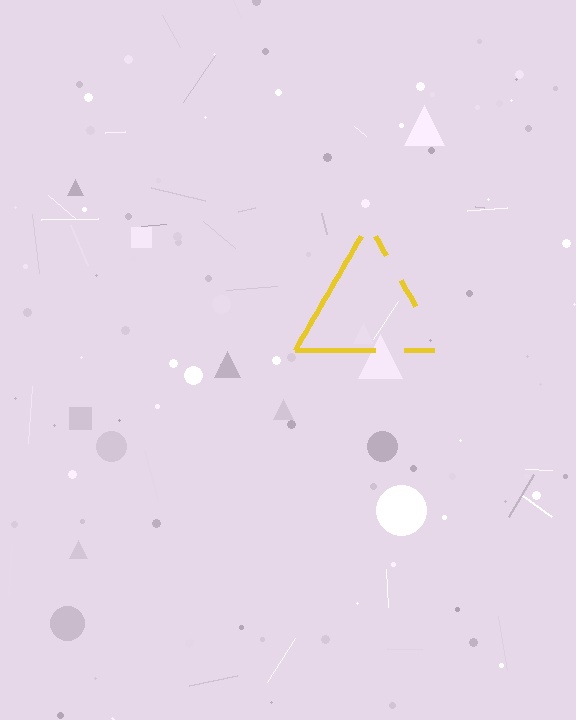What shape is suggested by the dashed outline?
The dashed outline suggests a triangle.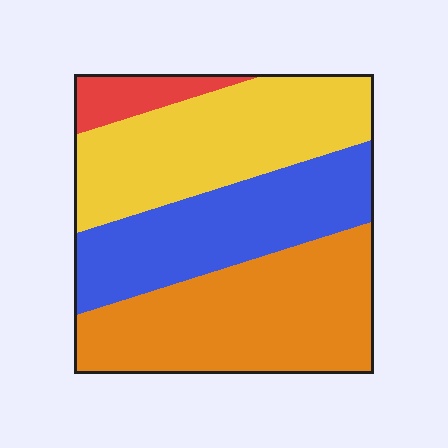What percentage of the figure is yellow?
Yellow covers about 30% of the figure.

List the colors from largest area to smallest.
From largest to smallest: orange, yellow, blue, red.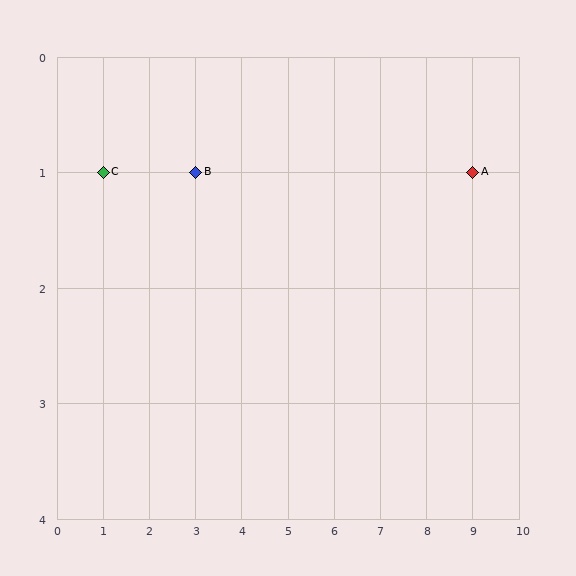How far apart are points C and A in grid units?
Points C and A are 8 columns apart.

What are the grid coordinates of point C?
Point C is at grid coordinates (1, 1).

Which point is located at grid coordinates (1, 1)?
Point C is at (1, 1).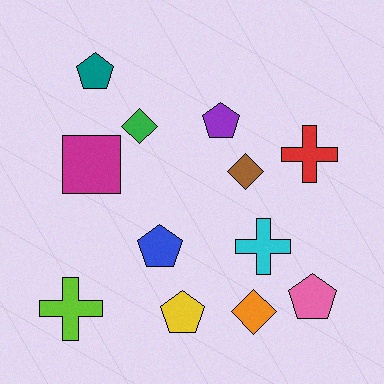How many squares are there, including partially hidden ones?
There is 1 square.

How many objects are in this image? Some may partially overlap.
There are 12 objects.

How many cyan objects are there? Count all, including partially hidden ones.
There is 1 cyan object.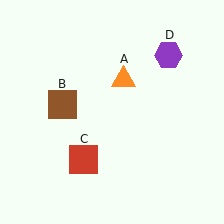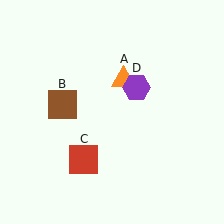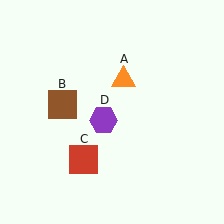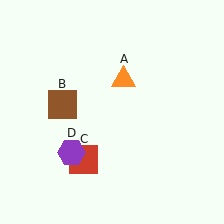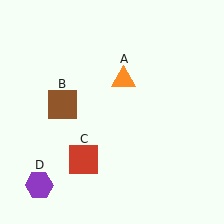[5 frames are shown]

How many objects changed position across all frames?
1 object changed position: purple hexagon (object D).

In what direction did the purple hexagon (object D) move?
The purple hexagon (object D) moved down and to the left.